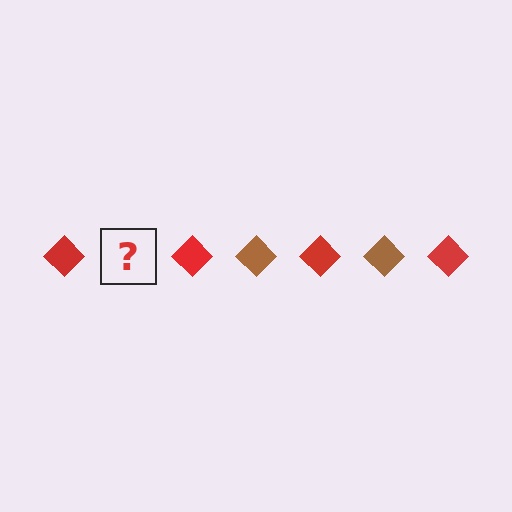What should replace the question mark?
The question mark should be replaced with a brown diamond.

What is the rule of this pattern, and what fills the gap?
The rule is that the pattern cycles through red, brown diamonds. The gap should be filled with a brown diamond.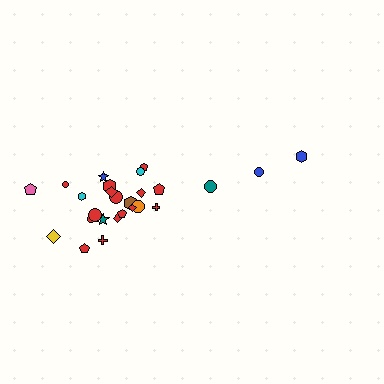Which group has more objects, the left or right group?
The left group.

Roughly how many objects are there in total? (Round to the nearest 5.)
Roughly 30 objects in total.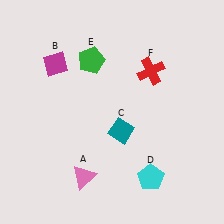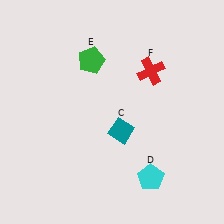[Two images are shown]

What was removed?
The magenta diamond (B), the pink triangle (A) were removed in Image 2.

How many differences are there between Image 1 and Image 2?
There are 2 differences between the two images.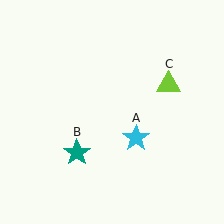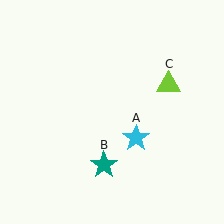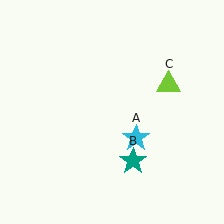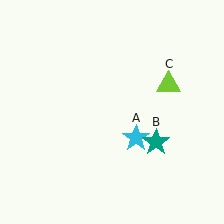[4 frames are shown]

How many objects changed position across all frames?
1 object changed position: teal star (object B).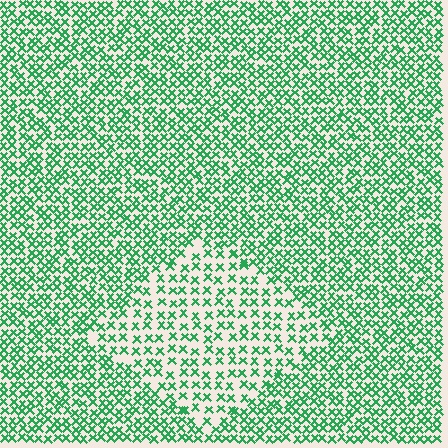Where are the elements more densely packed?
The elements are more densely packed outside the diamond boundary.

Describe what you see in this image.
The image contains small green elements arranged at two different densities. A diamond-shaped region is visible where the elements are less densely packed than the surrounding area.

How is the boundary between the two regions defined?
The boundary is defined by a change in element density (approximately 1.8x ratio). All elements are the same color, size, and shape.